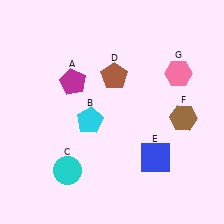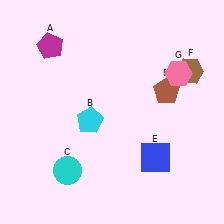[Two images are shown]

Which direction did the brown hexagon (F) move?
The brown hexagon (F) moved up.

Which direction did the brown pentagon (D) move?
The brown pentagon (D) moved right.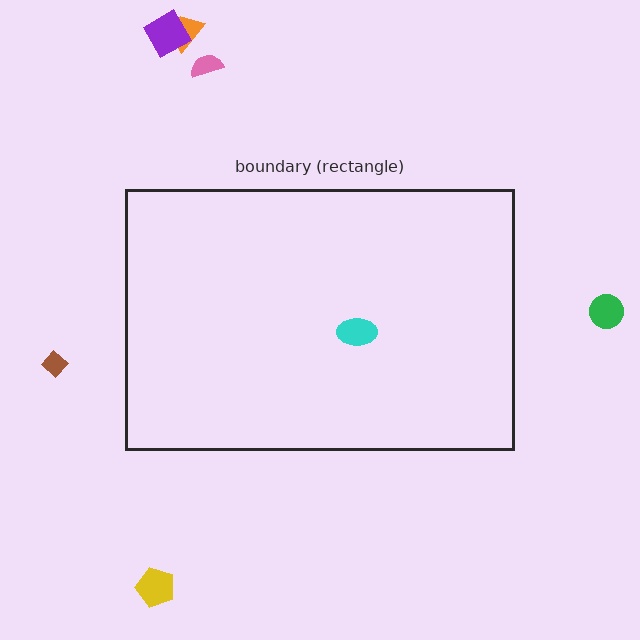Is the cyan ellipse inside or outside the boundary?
Inside.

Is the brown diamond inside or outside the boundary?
Outside.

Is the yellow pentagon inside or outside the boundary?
Outside.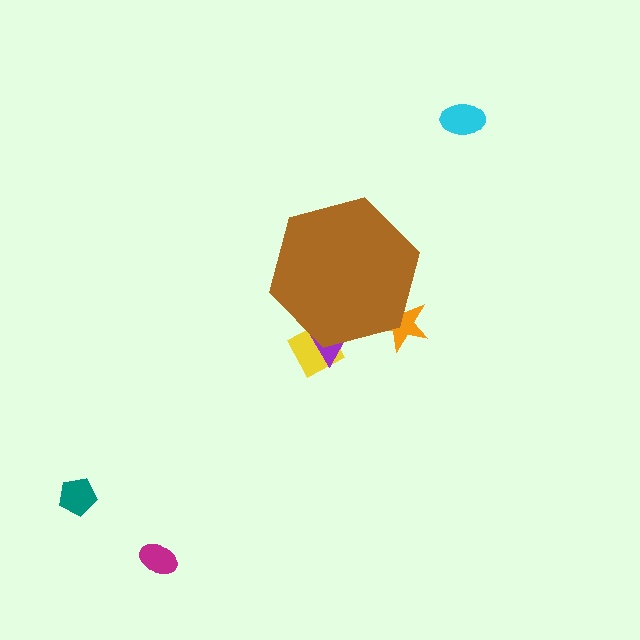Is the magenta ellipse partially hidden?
No, the magenta ellipse is fully visible.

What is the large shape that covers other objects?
A brown hexagon.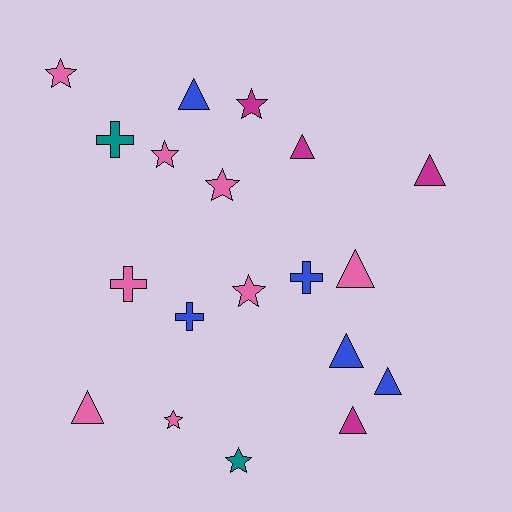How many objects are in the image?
There are 19 objects.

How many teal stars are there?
There is 1 teal star.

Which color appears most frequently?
Pink, with 8 objects.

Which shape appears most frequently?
Triangle, with 8 objects.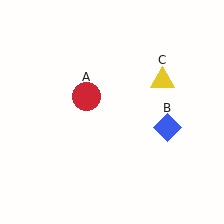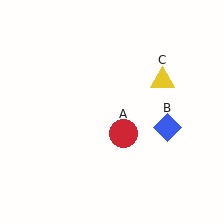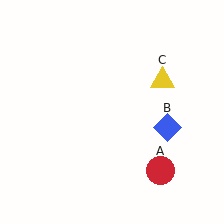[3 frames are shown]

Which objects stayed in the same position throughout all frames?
Blue diamond (object B) and yellow triangle (object C) remained stationary.